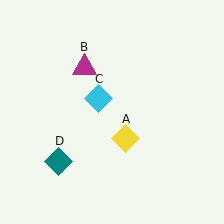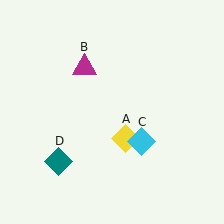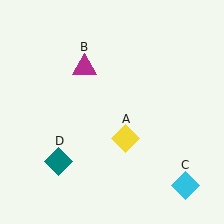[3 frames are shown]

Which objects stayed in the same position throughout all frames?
Yellow diamond (object A) and magenta triangle (object B) and teal diamond (object D) remained stationary.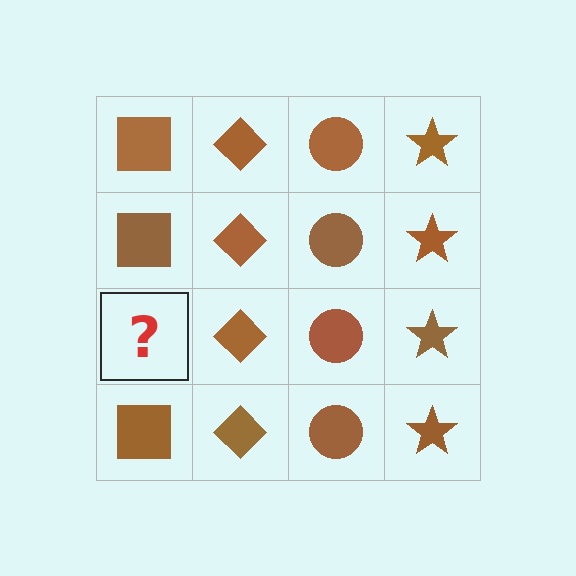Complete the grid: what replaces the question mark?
The question mark should be replaced with a brown square.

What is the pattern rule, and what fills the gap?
The rule is that each column has a consistent shape. The gap should be filled with a brown square.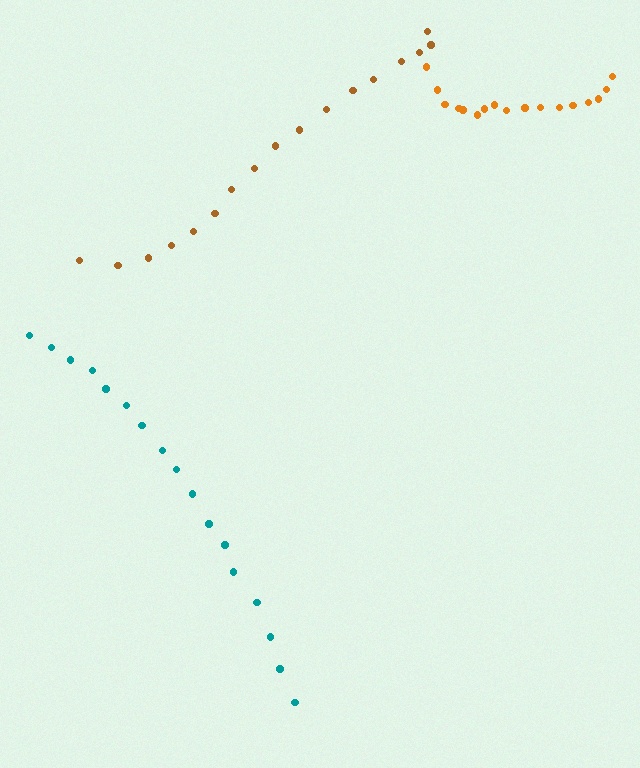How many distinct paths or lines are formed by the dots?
There are 3 distinct paths.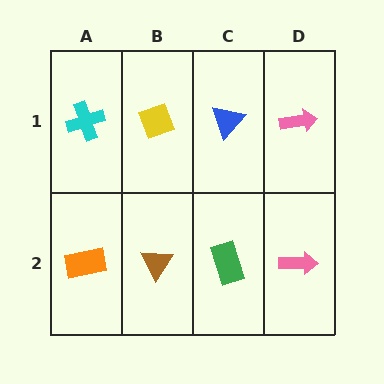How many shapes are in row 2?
4 shapes.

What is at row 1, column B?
A yellow diamond.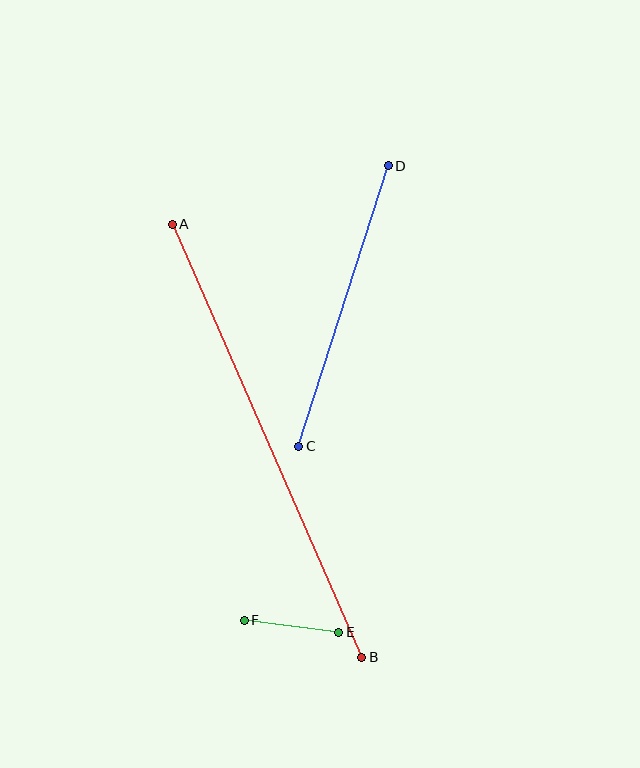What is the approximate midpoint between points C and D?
The midpoint is at approximately (343, 306) pixels.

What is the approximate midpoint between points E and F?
The midpoint is at approximately (291, 626) pixels.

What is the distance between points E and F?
The distance is approximately 95 pixels.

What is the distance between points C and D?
The distance is approximately 295 pixels.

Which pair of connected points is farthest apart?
Points A and B are farthest apart.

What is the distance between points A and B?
The distance is approximately 472 pixels.